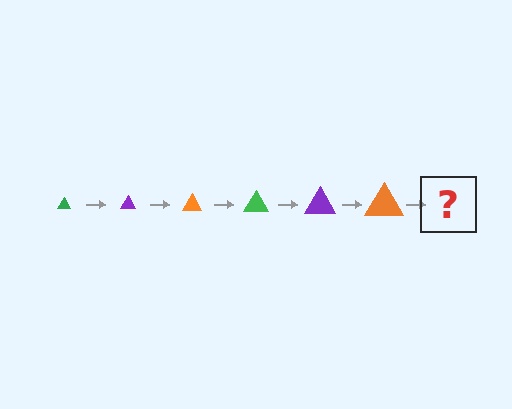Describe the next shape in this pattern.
It should be a green triangle, larger than the previous one.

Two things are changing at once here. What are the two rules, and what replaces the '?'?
The two rules are that the triangle grows larger each step and the color cycles through green, purple, and orange. The '?' should be a green triangle, larger than the previous one.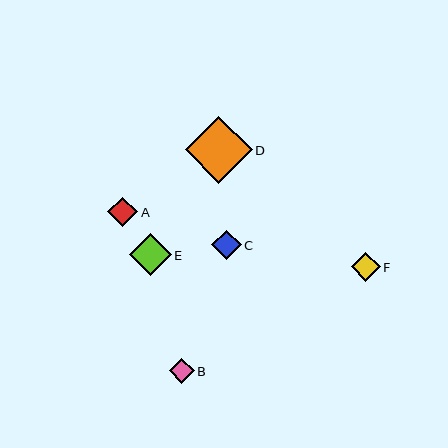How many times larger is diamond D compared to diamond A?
Diamond D is approximately 2.2 times the size of diamond A.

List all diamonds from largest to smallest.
From largest to smallest: D, E, A, C, F, B.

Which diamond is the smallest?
Diamond B is the smallest with a size of approximately 25 pixels.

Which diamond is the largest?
Diamond D is the largest with a size of approximately 67 pixels.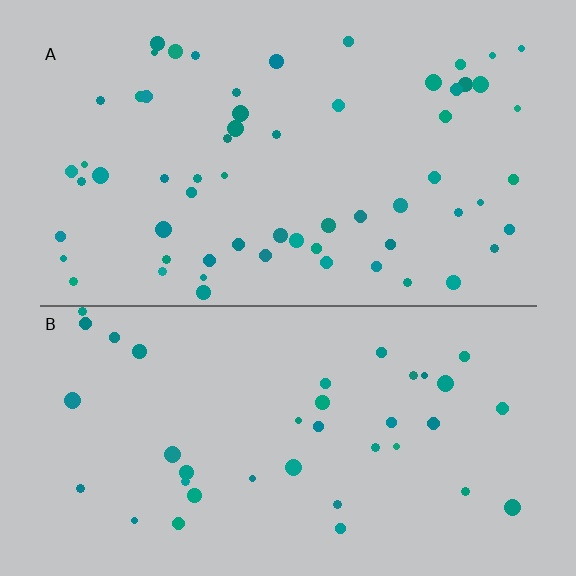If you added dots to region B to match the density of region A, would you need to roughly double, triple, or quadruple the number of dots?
Approximately double.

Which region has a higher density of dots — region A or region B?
A (the top).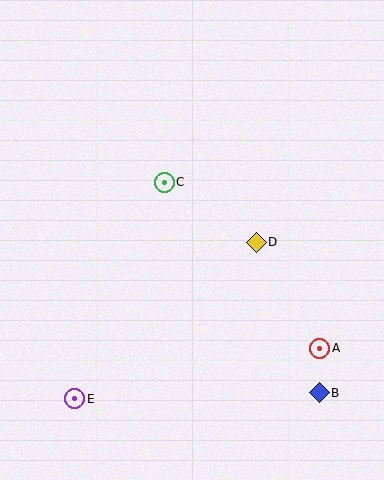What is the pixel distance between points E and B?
The distance between E and B is 245 pixels.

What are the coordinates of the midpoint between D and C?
The midpoint between D and C is at (210, 212).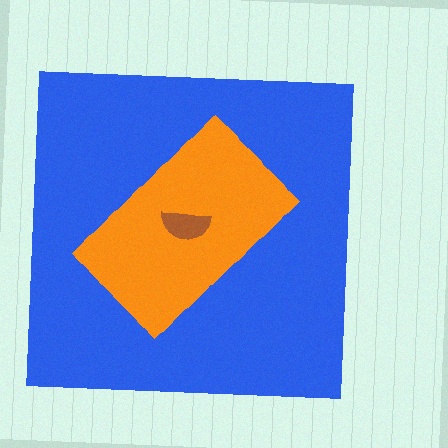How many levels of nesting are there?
3.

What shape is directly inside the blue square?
The orange rectangle.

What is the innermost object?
The brown semicircle.